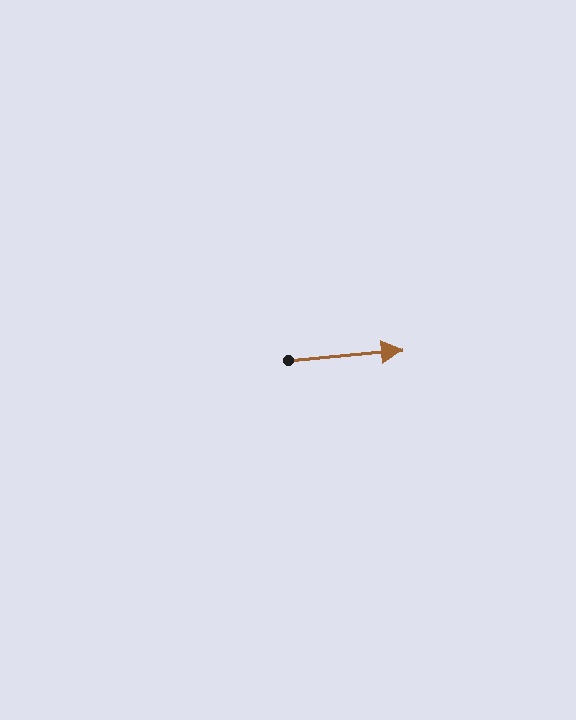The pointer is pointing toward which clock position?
Roughly 3 o'clock.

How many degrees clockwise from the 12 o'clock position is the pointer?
Approximately 85 degrees.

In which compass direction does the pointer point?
East.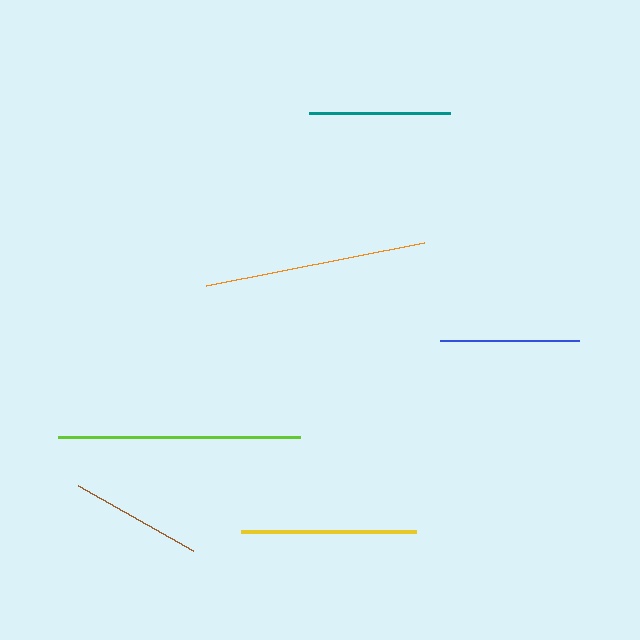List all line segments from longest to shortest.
From longest to shortest: lime, orange, yellow, teal, blue, brown.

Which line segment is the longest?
The lime line is the longest at approximately 242 pixels.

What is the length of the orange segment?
The orange segment is approximately 222 pixels long.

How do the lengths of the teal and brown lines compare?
The teal and brown lines are approximately the same length.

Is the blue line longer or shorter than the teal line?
The teal line is longer than the blue line.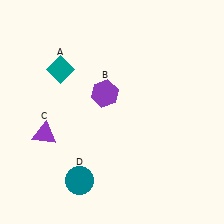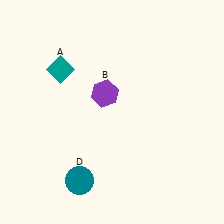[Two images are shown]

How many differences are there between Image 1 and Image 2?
There is 1 difference between the two images.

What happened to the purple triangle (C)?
The purple triangle (C) was removed in Image 2. It was in the bottom-left area of Image 1.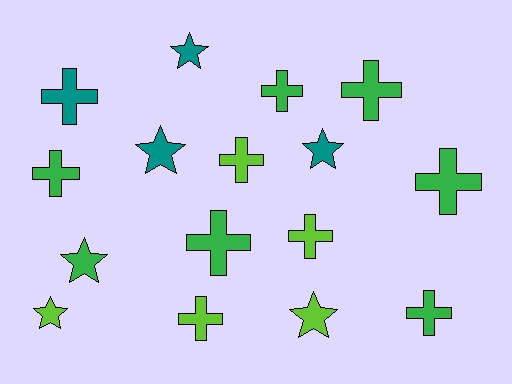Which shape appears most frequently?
Cross, with 10 objects.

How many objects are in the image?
There are 16 objects.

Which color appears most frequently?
Green, with 7 objects.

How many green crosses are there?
There are 6 green crosses.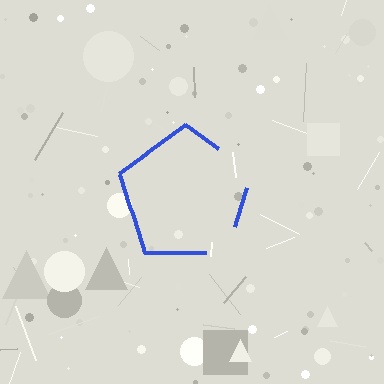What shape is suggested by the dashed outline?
The dashed outline suggests a pentagon.